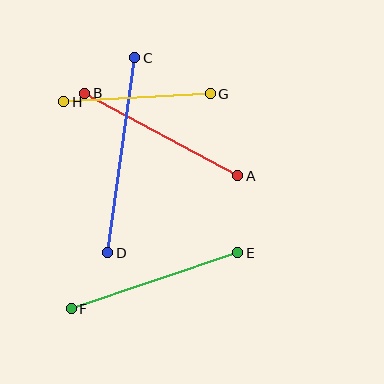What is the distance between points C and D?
The distance is approximately 197 pixels.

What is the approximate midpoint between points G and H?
The midpoint is at approximately (137, 98) pixels.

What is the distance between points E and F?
The distance is approximately 176 pixels.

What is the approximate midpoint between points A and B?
The midpoint is at approximately (161, 134) pixels.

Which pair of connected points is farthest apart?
Points C and D are farthest apart.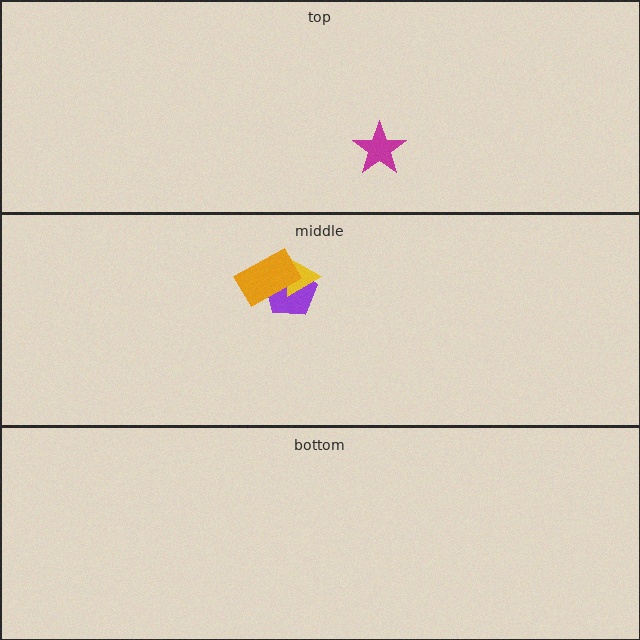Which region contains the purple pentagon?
The middle region.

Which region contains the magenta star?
The top region.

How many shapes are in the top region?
1.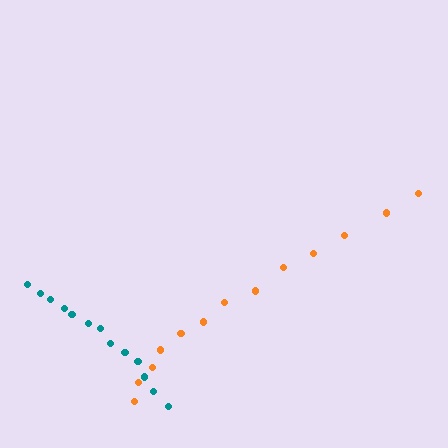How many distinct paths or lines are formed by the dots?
There are 2 distinct paths.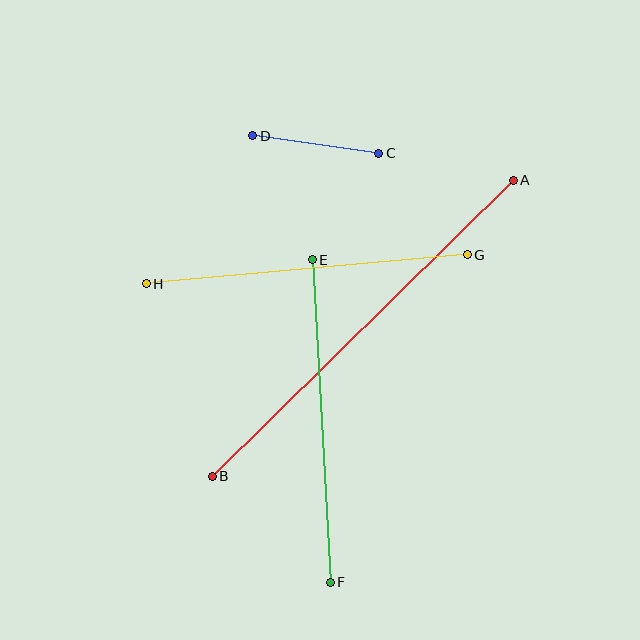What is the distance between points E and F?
The distance is approximately 323 pixels.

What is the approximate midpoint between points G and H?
The midpoint is at approximately (307, 269) pixels.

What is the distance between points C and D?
The distance is approximately 128 pixels.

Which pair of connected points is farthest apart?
Points A and B are farthest apart.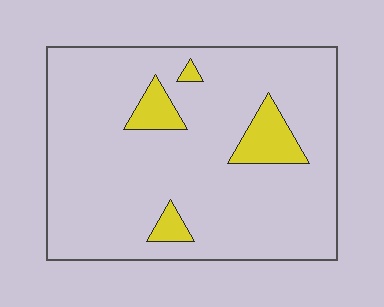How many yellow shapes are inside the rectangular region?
4.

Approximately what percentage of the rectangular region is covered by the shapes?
Approximately 10%.